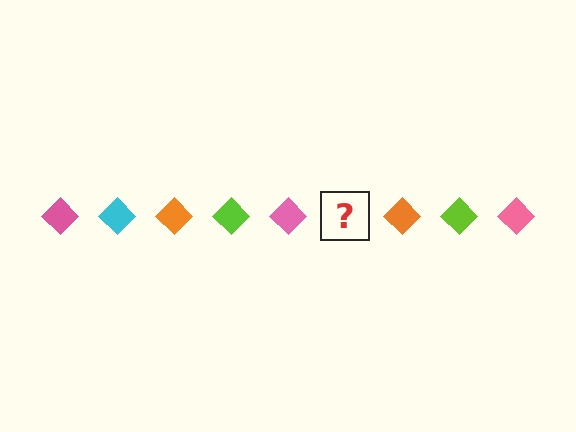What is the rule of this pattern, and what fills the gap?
The rule is that the pattern cycles through pink, cyan, orange, lime diamonds. The gap should be filled with a cyan diamond.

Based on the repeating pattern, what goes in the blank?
The blank should be a cyan diamond.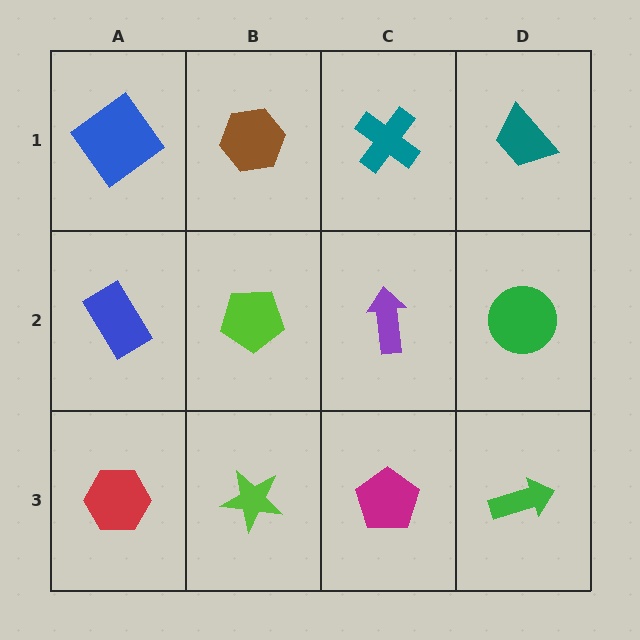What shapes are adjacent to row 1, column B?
A lime pentagon (row 2, column B), a blue diamond (row 1, column A), a teal cross (row 1, column C).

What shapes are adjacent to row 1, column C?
A purple arrow (row 2, column C), a brown hexagon (row 1, column B), a teal trapezoid (row 1, column D).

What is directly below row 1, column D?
A green circle.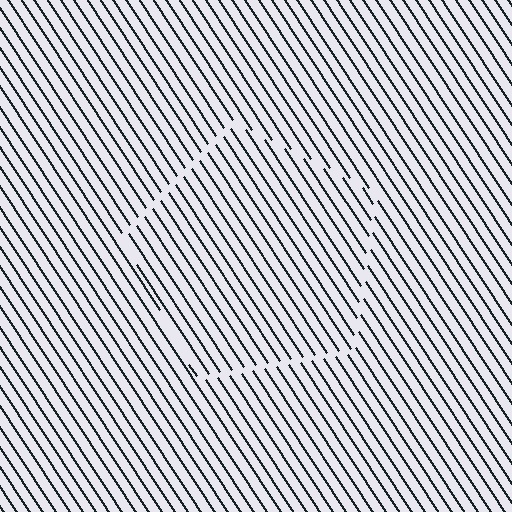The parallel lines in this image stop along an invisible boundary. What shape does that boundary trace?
An illusory pentagon. The interior of the shape contains the same grating, shifted by half a period — the contour is defined by the phase discontinuity where line-ends from the inner and outer gratings abut.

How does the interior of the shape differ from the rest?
The interior of the shape contains the same grating, shifted by half a period — the contour is defined by the phase discontinuity where line-ends from the inner and outer gratings abut.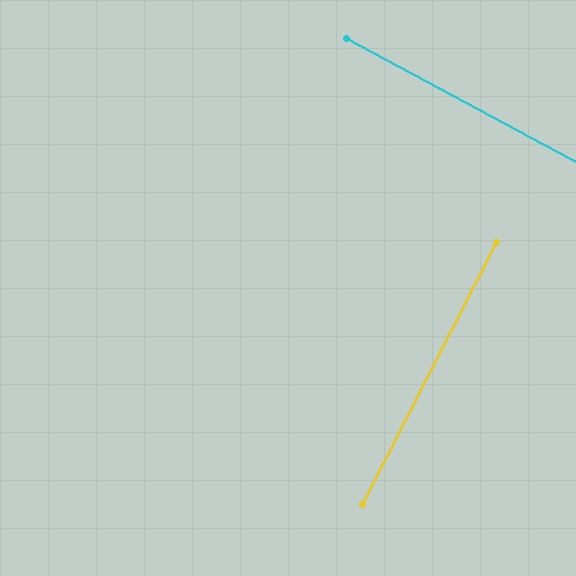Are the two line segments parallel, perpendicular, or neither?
Perpendicular — they meet at approximately 89°.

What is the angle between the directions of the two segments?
Approximately 89 degrees.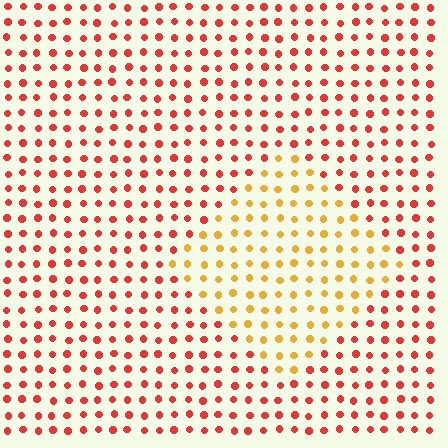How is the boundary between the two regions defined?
The boundary is defined purely by a slight shift in hue (about 41 degrees). Spacing, size, and orientation are identical on both sides.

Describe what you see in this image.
The image is filled with small red elements in a uniform arrangement. A diamond-shaped region is visible where the elements are tinted to a slightly different hue, forming a subtle color boundary.